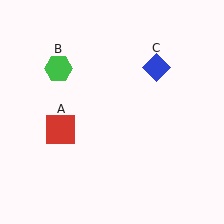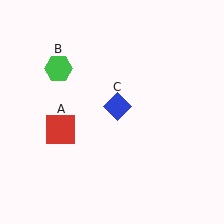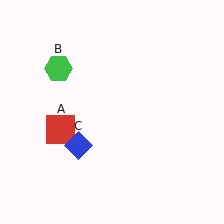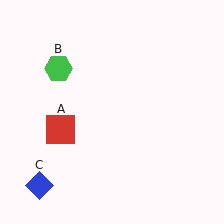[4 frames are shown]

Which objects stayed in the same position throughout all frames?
Red square (object A) and green hexagon (object B) remained stationary.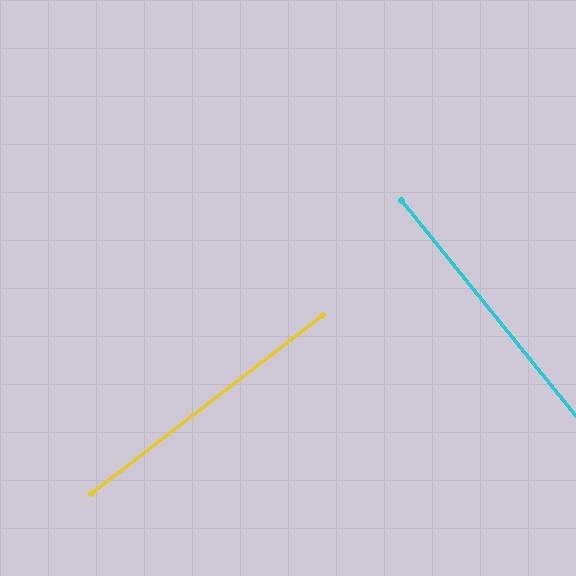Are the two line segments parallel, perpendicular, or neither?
Perpendicular — they meet at approximately 89°.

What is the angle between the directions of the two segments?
Approximately 89 degrees.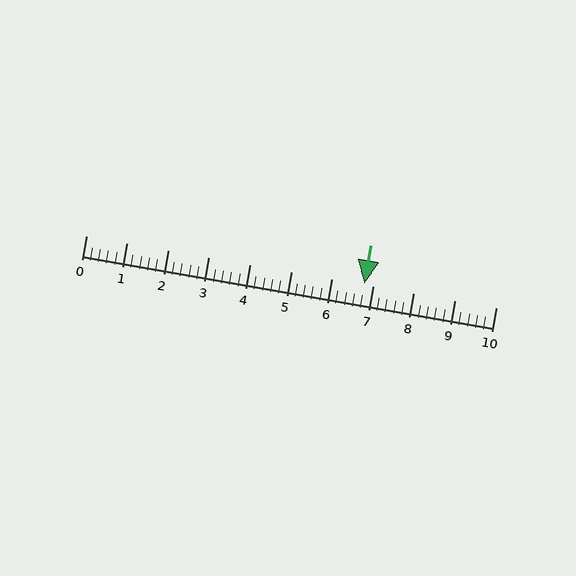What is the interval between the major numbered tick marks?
The major tick marks are spaced 1 units apart.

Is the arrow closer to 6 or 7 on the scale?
The arrow is closer to 7.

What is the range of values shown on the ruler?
The ruler shows values from 0 to 10.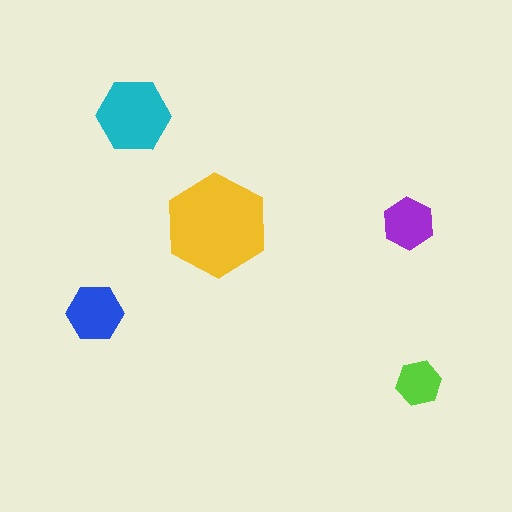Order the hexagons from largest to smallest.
the yellow one, the cyan one, the blue one, the purple one, the lime one.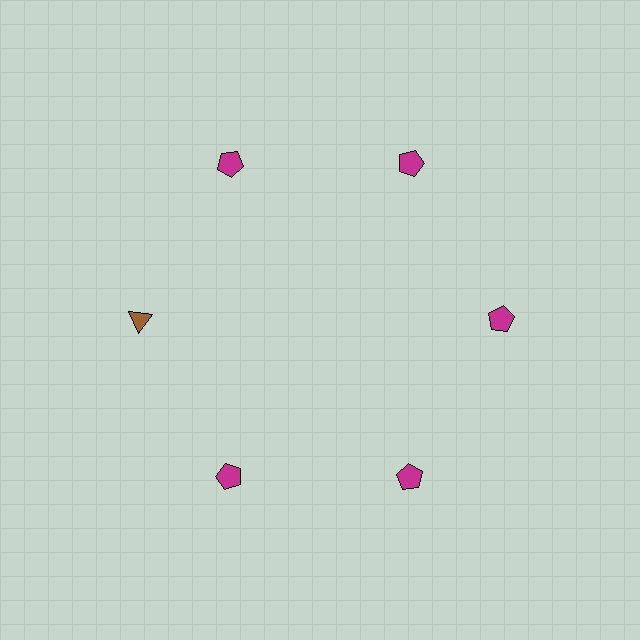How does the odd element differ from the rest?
It differs in both color (brown instead of magenta) and shape (triangle instead of pentagon).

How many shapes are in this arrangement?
There are 6 shapes arranged in a ring pattern.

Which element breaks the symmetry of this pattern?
The brown triangle at roughly the 9 o'clock position breaks the symmetry. All other shapes are magenta pentagons.